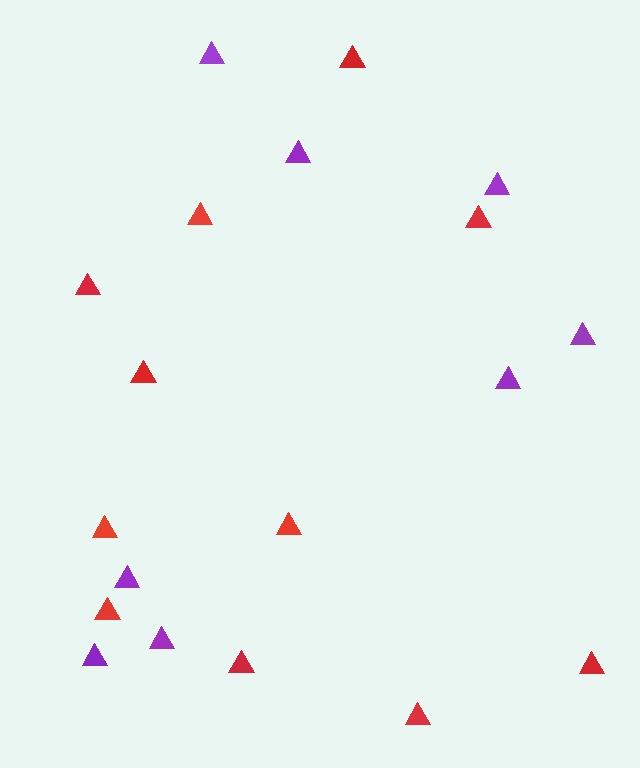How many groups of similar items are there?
There are 2 groups: one group of red triangles (11) and one group of purple triangles (8).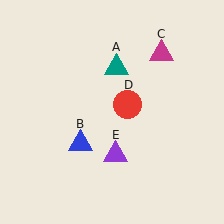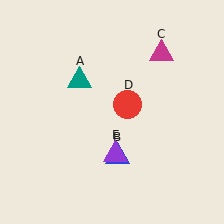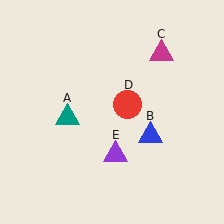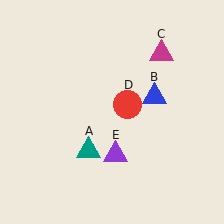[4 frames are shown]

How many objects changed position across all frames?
2 objects changed position: teal triangle (object A), blue triangle (object B).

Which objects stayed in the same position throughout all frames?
Magenta triangle (object C) and red circle (object D) and purple triangle (object E) remained stationary.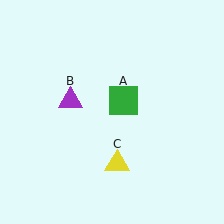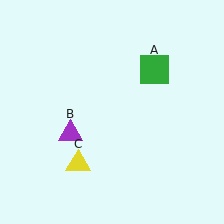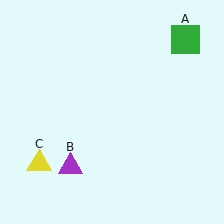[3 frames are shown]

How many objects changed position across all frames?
3 objects changed position: green square (object A), purple triangle (object B), yellow triangle (object C).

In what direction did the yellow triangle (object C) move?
The yellow triangle (object C) moved left.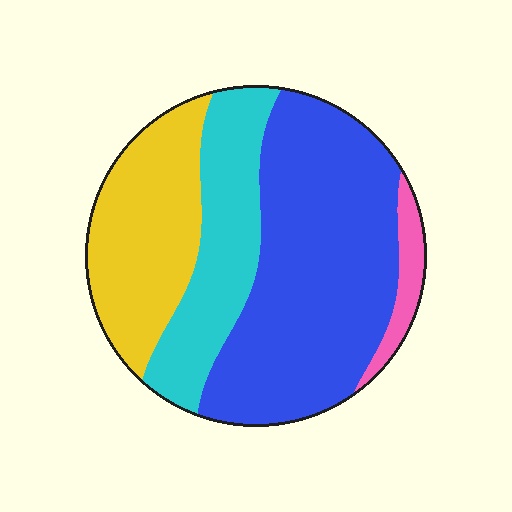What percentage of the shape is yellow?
Yellow covers about 25% of the shape.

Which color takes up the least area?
Pink, at roughly 5%.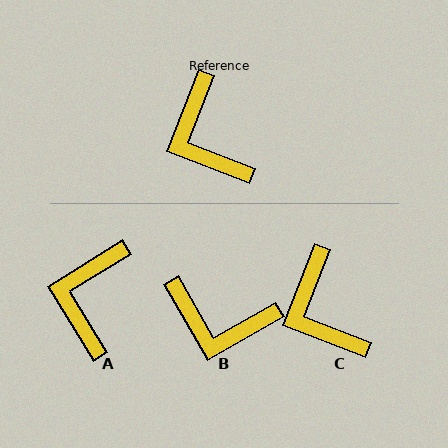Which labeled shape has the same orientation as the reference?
C.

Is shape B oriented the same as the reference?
No, it is off by about 51 degrees.